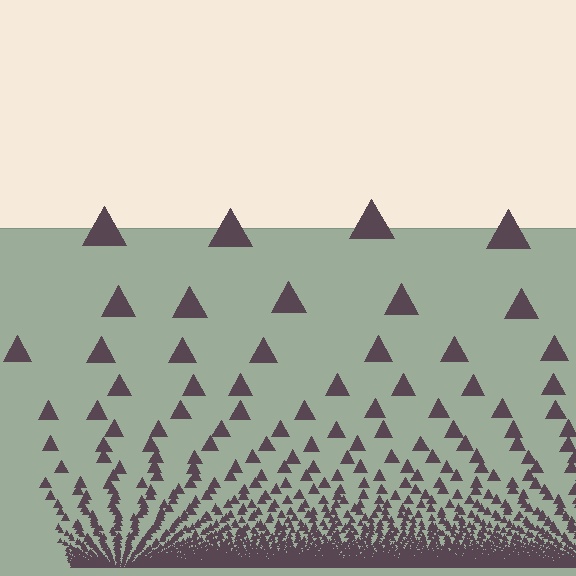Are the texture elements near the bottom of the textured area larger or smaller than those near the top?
Smaller. The gradient is inverted — elements near the bottom are smaller and denser.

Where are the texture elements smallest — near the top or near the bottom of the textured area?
Near the bottom.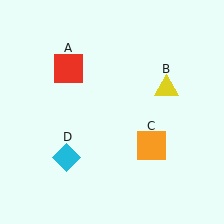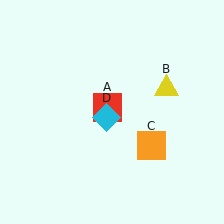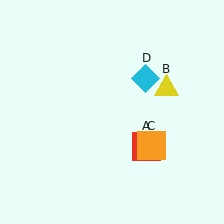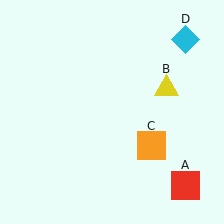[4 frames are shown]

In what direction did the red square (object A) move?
The red square (object A) moved down and to the right.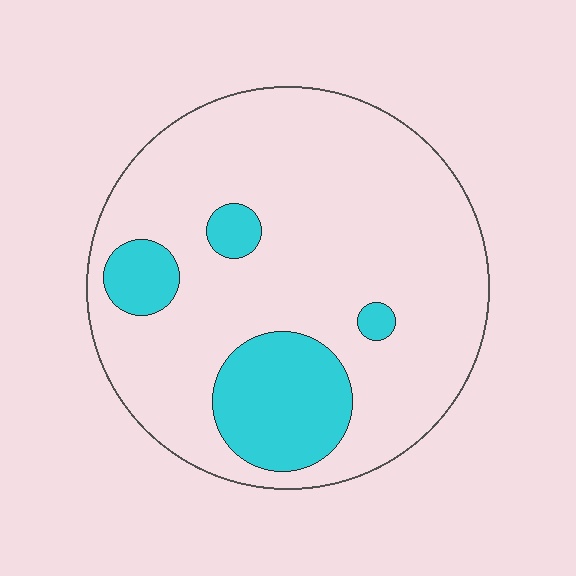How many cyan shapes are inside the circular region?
4.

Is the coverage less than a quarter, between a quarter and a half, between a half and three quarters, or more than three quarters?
Less than a quarter.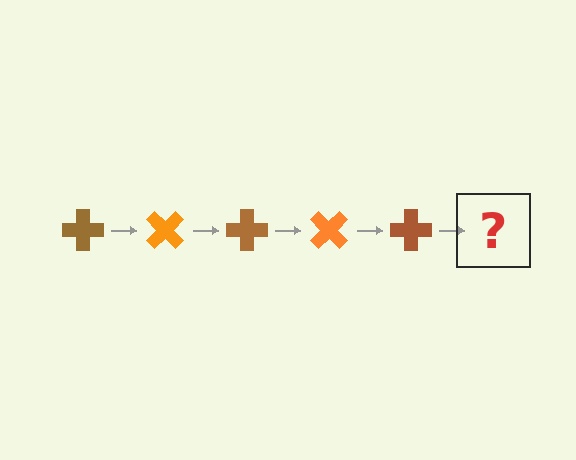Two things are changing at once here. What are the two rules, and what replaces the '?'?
The two rules are that it rotates 45 degrees each step and the color cycles through brown and orange. The '?' should be an orange cross, rotated 225 degrees from the start.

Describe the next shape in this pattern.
It should be an orange cross, rotated 225 degrees from the start.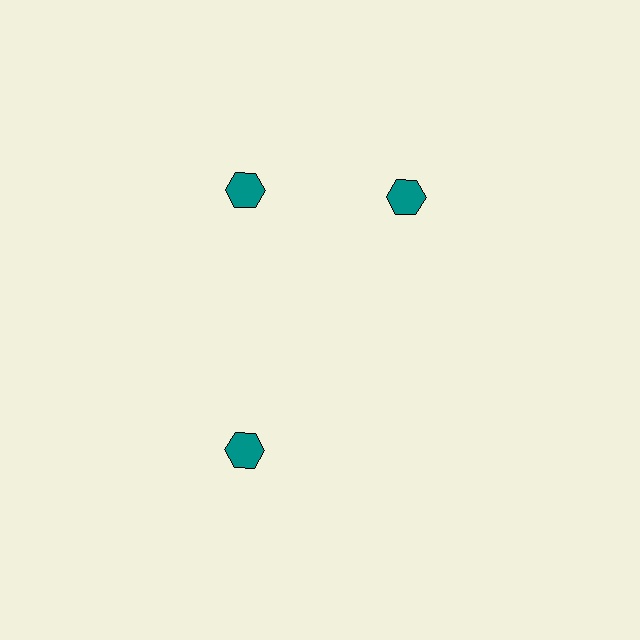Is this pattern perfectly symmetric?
No. The 3 teal hexagons are arranged in a ring, but one element near the 3 o'clock position is rotated out of alignment along the ring, breaking the 3-fold rotational symmetry.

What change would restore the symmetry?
The symmetry would be restored by rotating it back into even spacing with its neighbors so that all 3 hexagons sit at equal angles and equal distance from the center.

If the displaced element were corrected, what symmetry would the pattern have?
It would have 3-fold rotational symmetry — the pattern would map onto itself every 120 degrees.